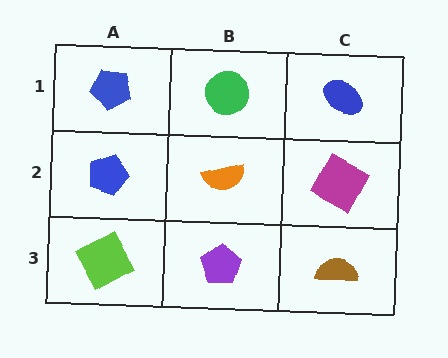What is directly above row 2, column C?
A blue ellipse.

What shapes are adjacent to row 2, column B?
A green circle (row 1, column B), a purple pentagon (row 3, column B), a blue pentagon (row 2, column A), a magenta square (row 2, column C).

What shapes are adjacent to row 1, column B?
An orange semicircle (row 2, column B), a blue pentagon (row 1, column A), a blue ellipse (row 1, column C).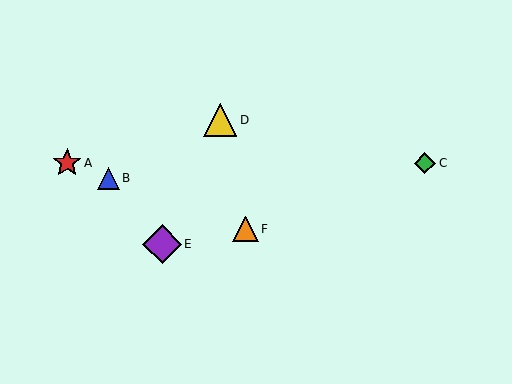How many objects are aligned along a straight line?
3 objects (A, B, F) are aligned along a straight line.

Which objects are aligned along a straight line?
Objects A, B, F are aligned along a straight line.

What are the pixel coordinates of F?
Object F is at (246, 229).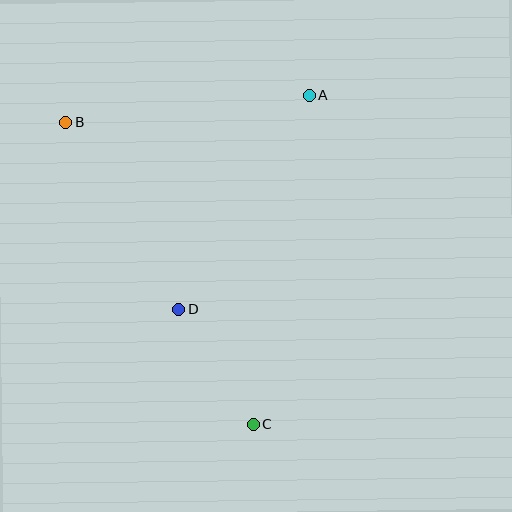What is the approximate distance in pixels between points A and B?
The distance between A and B is approximately 244 pixels.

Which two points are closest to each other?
Points C and D are closest to each other.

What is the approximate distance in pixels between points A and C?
The distance between A and C is approximately 333 pixels.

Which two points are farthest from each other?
Points B and C are farthest from each other.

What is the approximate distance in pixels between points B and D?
The distance between B and D is approximately 218 pixels.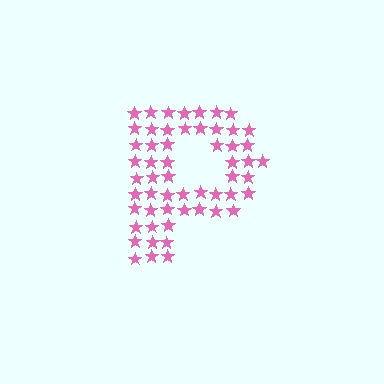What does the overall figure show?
The overall figure shows the letter P.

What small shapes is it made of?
It is made of small stars.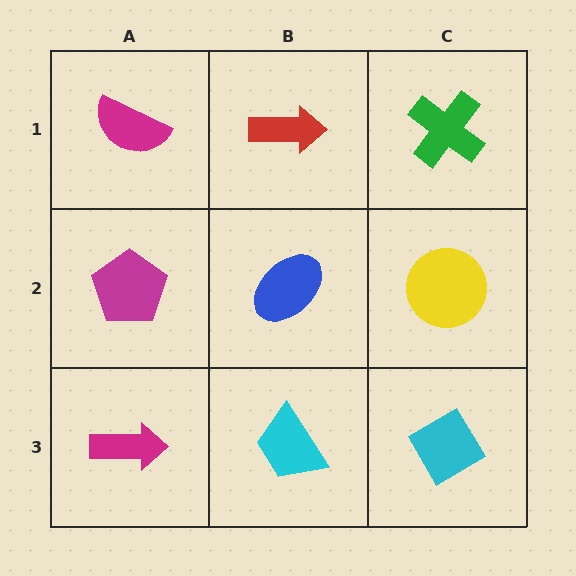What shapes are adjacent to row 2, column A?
A magenta semicircle (row 1, column A), a magenta arrow (row 3, column A), a blue ellipse (row 2, column B).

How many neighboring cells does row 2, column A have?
3.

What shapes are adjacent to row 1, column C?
A yellow circle (row 2, column C), a red arrow (row 1, column B).